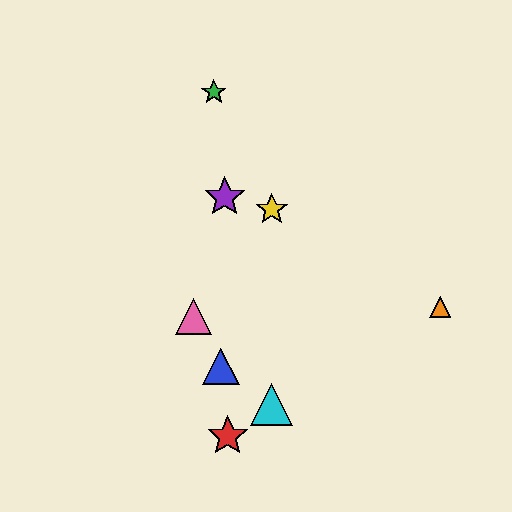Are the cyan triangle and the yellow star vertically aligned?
Yes, both are at x≈272.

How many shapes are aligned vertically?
2 shapes (the yellow star, the cyan triangle) are aligned vertically.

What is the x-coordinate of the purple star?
The purple star is at x≈225.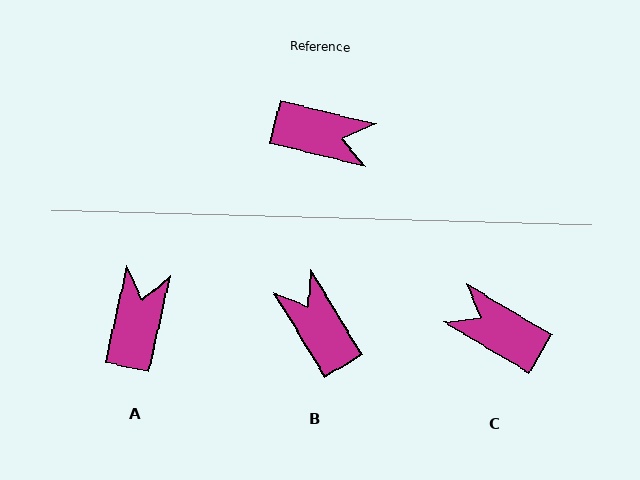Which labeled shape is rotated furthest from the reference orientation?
C, about 163 degrees away.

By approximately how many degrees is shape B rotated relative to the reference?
Approximately 135 degrees counter-clockwise.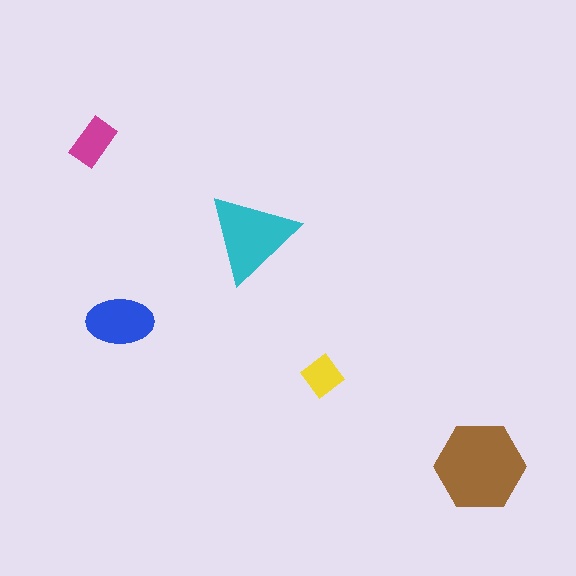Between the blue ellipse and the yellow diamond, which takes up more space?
The blue ellipse.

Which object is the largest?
The brown hexagon.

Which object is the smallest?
The yellow diamond.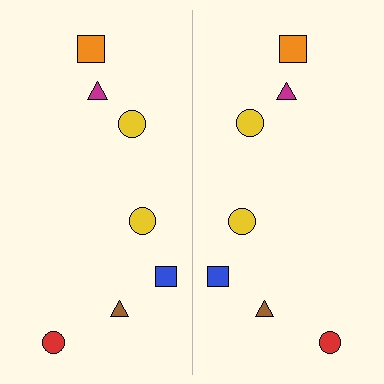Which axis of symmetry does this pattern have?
The pattern has a vertical axis of symmetry running through the center of the image.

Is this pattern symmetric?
Yes, this pattern has bilateral (reflection) symmetry.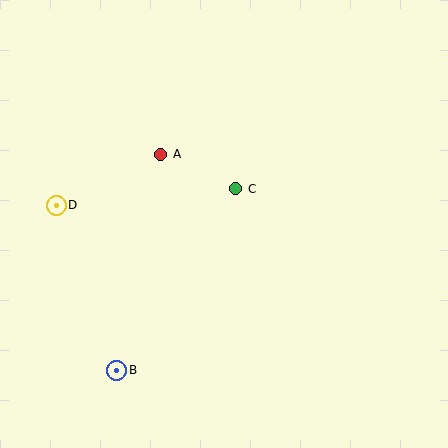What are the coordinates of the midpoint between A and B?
The midpoint between A and B is at (139, 262).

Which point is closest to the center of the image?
Point C at (235, 189) is closest to the center.